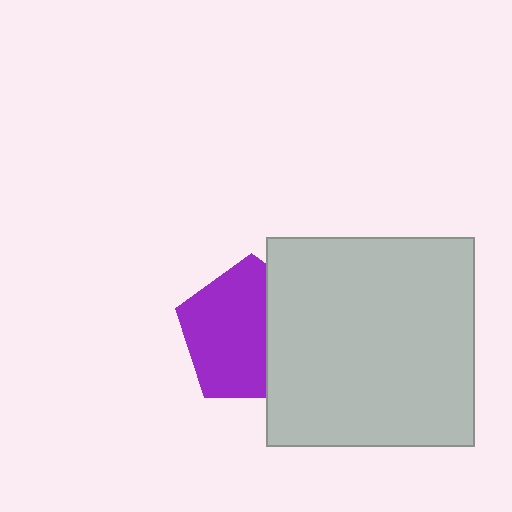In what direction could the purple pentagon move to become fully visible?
The purple pentagon could move left. That would shift it out from behind the light gray square entirely.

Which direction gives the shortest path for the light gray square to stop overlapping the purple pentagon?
Moving right gives the shortest separation.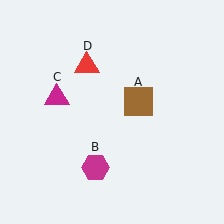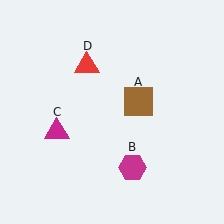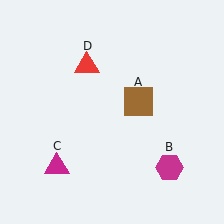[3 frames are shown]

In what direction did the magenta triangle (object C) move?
The magenta triangle (object C) moved down.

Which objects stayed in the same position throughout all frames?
Brown square (object A) and red triangle (object D) remained stationary.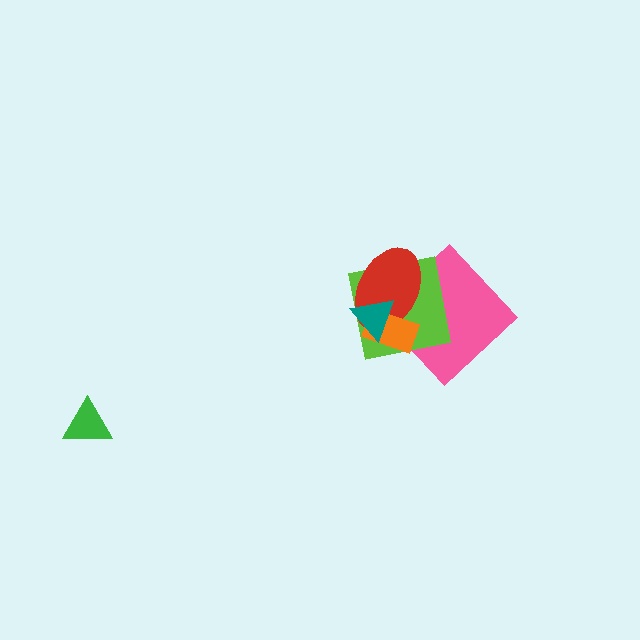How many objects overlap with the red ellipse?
4 objects overlap with the red ellipse.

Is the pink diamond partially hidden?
Yes, it is partially covered by another shape.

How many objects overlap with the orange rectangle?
4 objects overlap with the orange rectangle.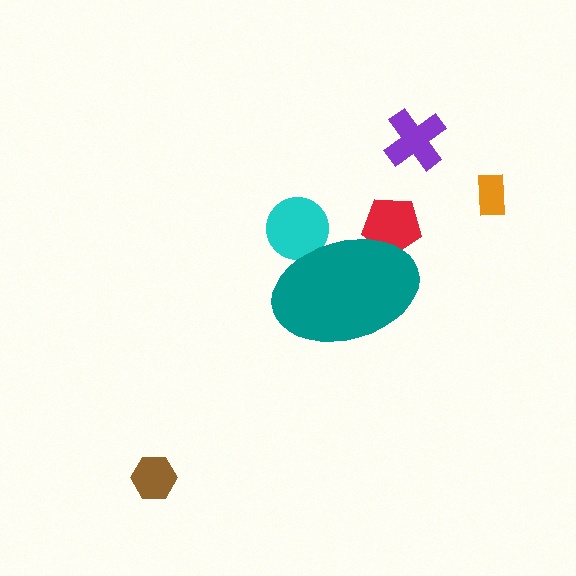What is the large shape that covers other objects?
A teal ellipse.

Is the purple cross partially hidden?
No, the purple cross is fully visible.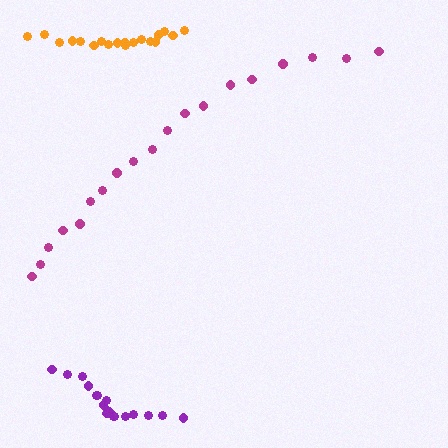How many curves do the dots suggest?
There are 3 distinct paths.